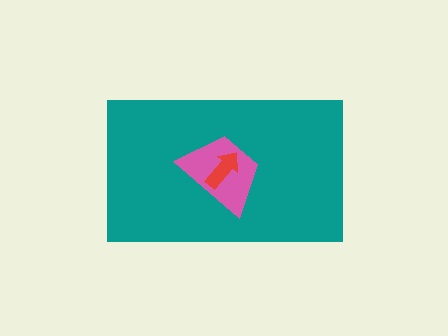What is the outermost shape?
The teal rectangle.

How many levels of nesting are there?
3.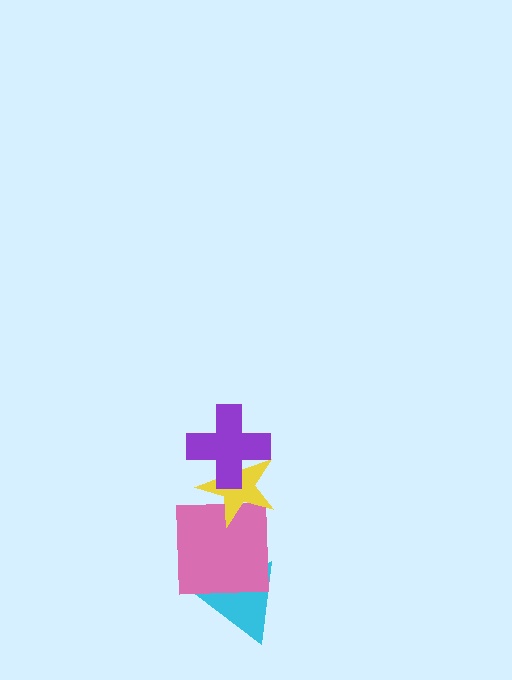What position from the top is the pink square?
The pink square is 3rd from the top.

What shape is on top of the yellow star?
The purple cross is on top of the yellow star.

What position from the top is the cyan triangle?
The cyan triangle is 4th from the top.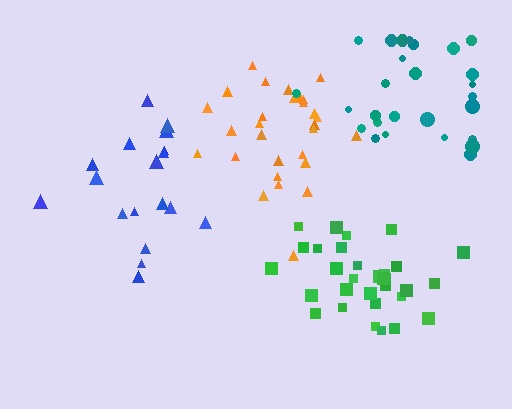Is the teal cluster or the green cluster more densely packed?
Green.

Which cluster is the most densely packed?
Green.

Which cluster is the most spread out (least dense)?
Blue.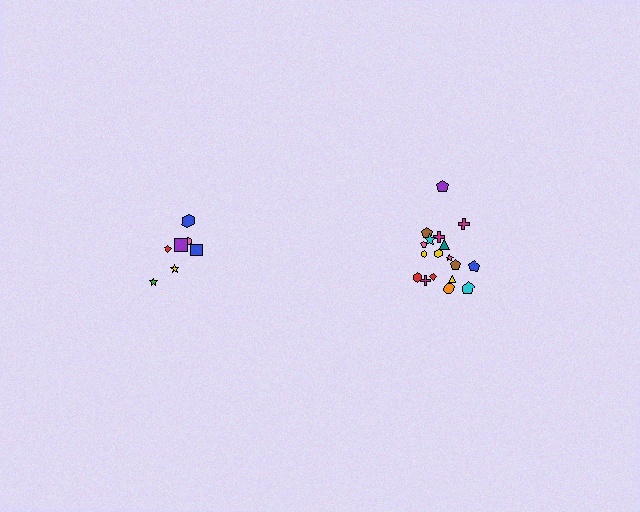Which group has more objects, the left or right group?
The right group.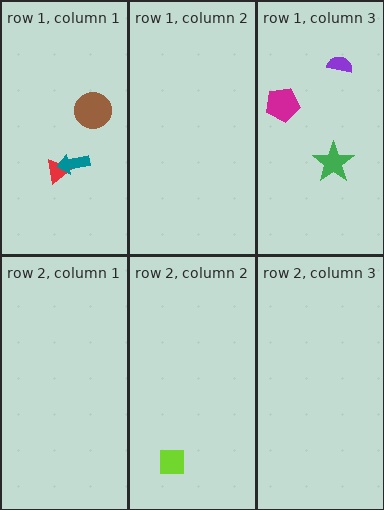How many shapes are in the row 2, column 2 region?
1.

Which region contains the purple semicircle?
The row 1, column 3 region.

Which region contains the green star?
The row 1, column 3 region.